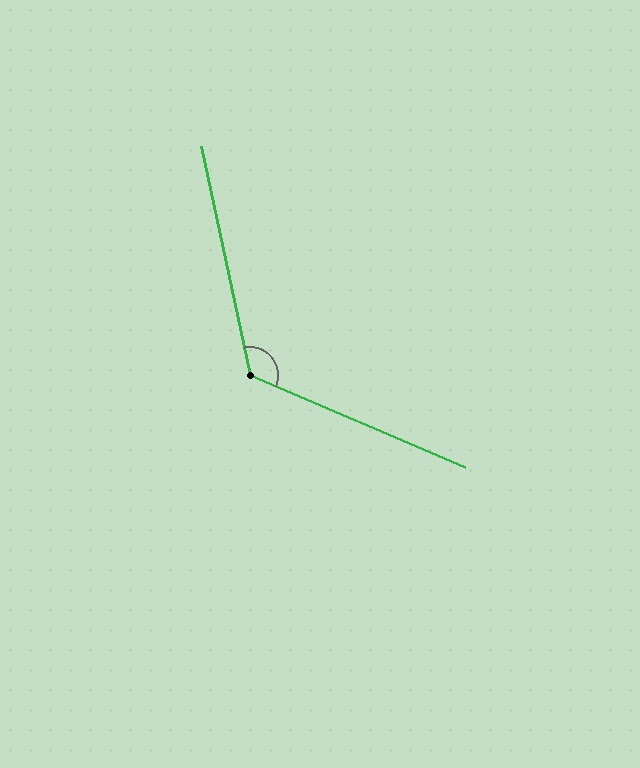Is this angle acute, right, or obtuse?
It is obtuse.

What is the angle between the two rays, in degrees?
Approximately 125 degrees.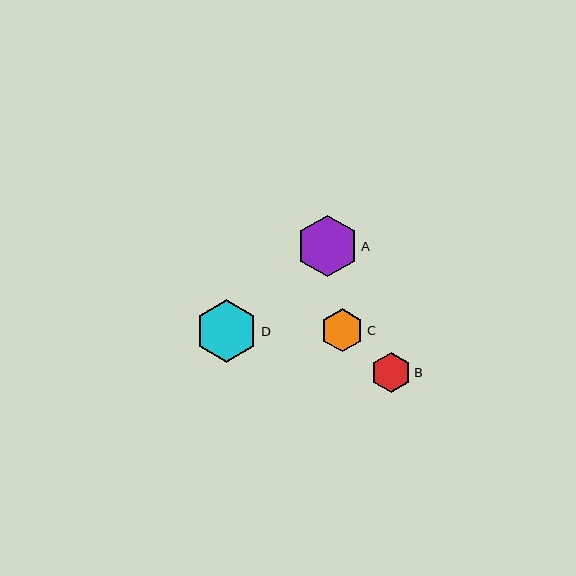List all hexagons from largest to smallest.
From largest to smallest: D, A, C, B.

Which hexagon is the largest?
Hexagon D is the largest with a size of approximately 63 pixels.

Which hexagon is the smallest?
Hexagon B is the smallest with a size of approximately 40 pixels.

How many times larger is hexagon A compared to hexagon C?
Hexagon A is approximately 1.4 times the size of hexagon C.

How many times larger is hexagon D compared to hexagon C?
Hexagon D is approximately 1.5 times the size of hexagon C.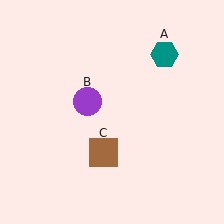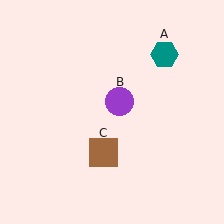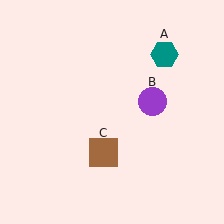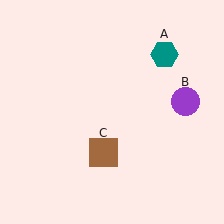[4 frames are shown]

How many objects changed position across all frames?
1 object changed position: purple circle (object B).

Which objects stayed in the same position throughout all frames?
Teal hexagon (object A) and brown square (object C) remained stationary.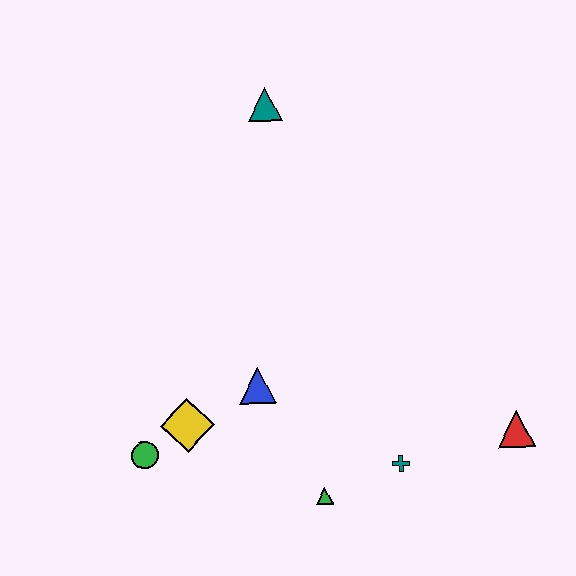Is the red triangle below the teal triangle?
Yes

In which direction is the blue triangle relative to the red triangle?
The blue triangle is to the left of the red triangle.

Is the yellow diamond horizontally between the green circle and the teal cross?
Yes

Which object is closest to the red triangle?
The teal cross is closest to the red triangle.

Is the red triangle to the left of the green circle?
No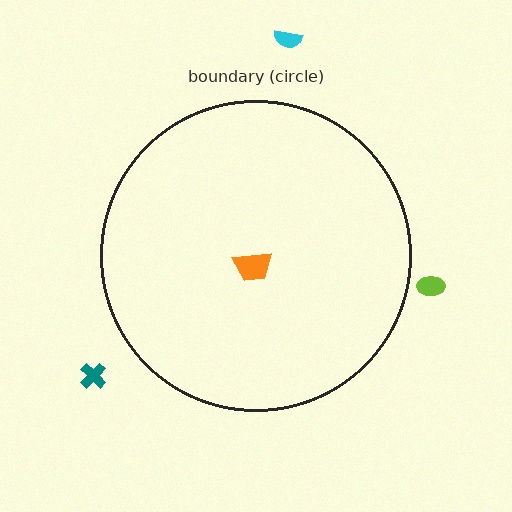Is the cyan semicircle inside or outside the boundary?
Outside.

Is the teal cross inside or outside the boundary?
Outside.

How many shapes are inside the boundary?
1 inside, 3 outside.